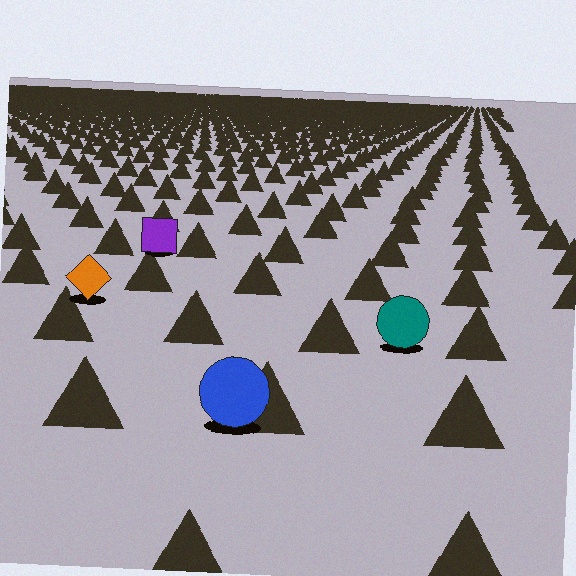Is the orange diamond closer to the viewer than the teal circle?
No. The teal circle is closer — you can tell from the texture gradient: the ground texture is coarser near it.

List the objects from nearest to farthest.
From nearest to farthest: the blue circle, the teal circle, the orange diamond, the purple square.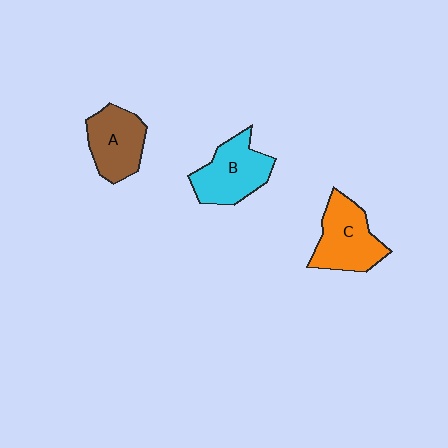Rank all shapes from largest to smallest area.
From largest to smallest: C (orange), B (cyan), A (brown).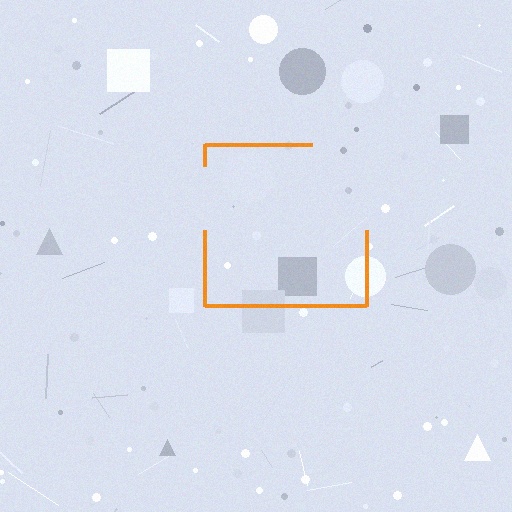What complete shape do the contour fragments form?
The contour fragments form a square.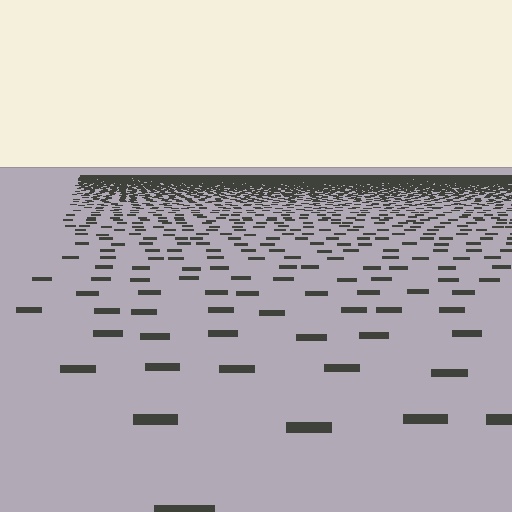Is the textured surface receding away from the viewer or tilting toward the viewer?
The surface is receding away from the viewer. Texture elements get smaller and denser toward the top.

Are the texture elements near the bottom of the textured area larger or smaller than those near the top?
Larger. Near the bottom, elements are closer to the viewer and appear at a bigger on-screen size.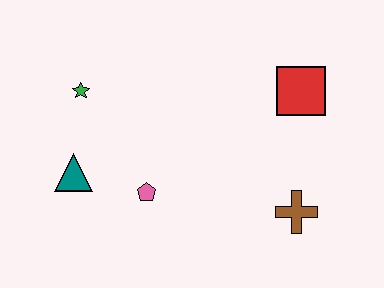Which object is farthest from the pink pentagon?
The red square is farthest from the pink pentagon.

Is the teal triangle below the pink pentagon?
No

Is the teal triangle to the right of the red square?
No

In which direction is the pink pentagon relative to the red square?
The pink pentagon is to the left of the red square.